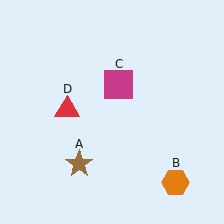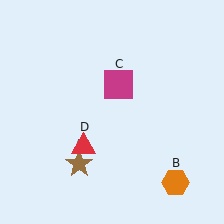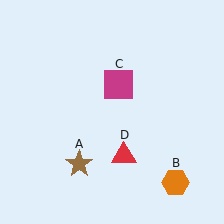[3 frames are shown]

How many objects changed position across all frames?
1 object changed position: red triangle (object D).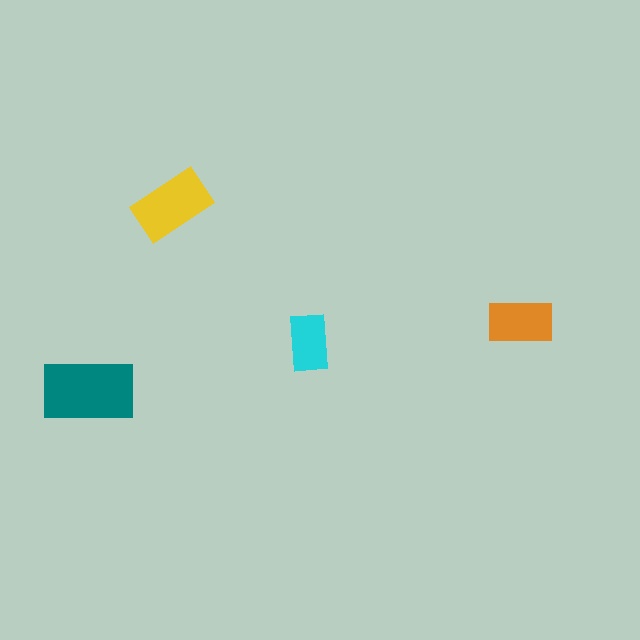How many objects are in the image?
There are 4 objects in the image.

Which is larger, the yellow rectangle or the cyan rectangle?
The yellow one.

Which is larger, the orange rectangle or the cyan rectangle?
The orange one.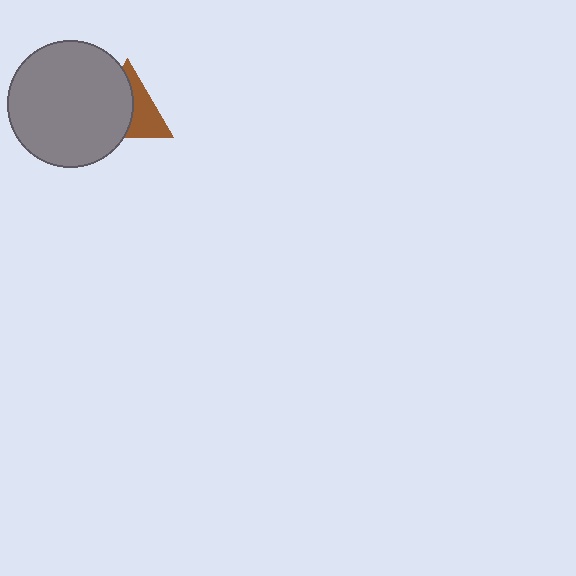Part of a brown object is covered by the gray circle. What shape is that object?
It is a triangle.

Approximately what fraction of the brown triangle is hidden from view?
Roughly 55% of the brown triangle is hidden behind the gray circle.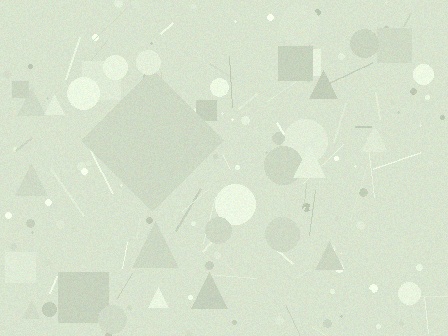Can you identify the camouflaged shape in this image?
The camouflaged shape is a diamond.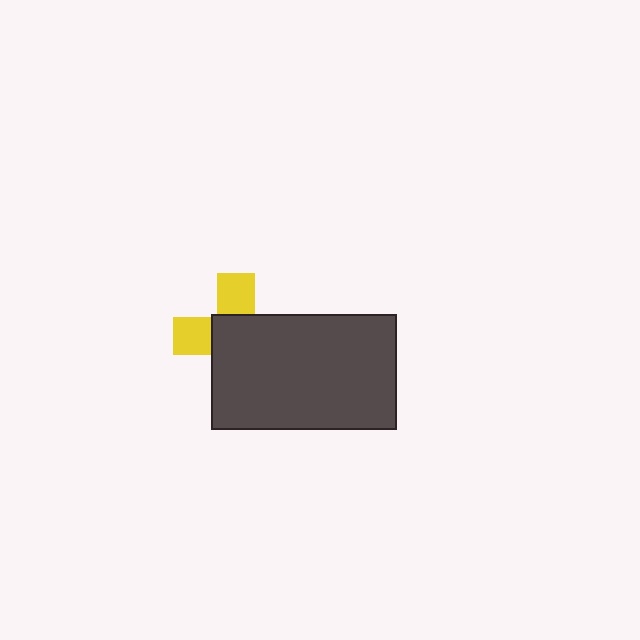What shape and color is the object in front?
The object in front is a dark gray rectangle.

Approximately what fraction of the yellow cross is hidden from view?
Roughly 64% of the yellow cross is hidden behind the dark gray rectangle.